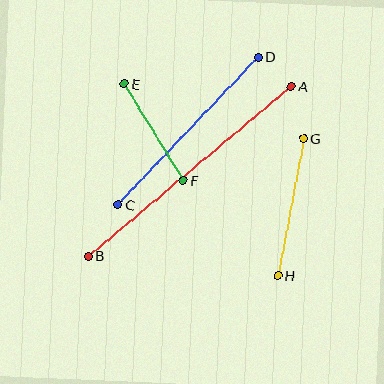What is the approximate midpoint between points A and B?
The midpoint is at approximately (190, 171) pixels.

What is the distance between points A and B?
The distance is approximately 264 pixels.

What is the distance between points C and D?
The distance is approximately 203 pixels.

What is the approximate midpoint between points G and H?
The midpoint is at approximately (291, 207) pixels.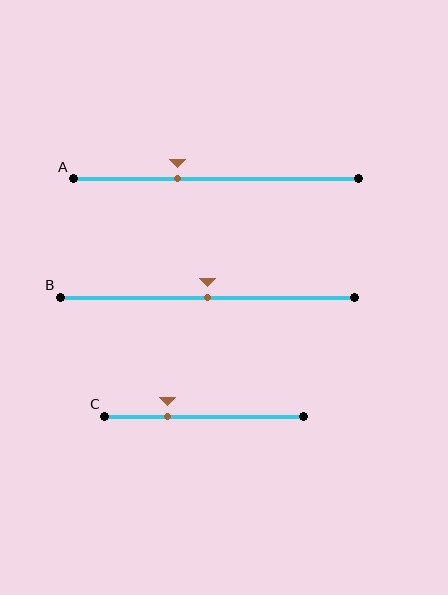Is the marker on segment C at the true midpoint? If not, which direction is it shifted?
No, the marker on segment C is shifted to the left by about 18% of the segment length.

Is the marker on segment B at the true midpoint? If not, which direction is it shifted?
Yes, the marker on segment B is at the true midpoint.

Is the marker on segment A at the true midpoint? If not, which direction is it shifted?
No, the marker on segment A is shifted to the left by about 13% of the segment length.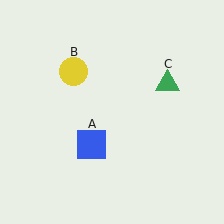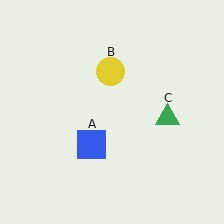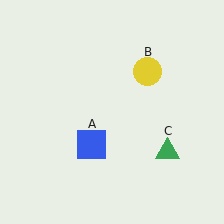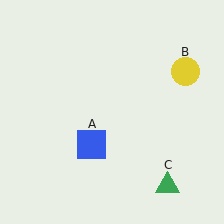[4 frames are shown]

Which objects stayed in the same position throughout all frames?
Blue square (object A) remained stationary.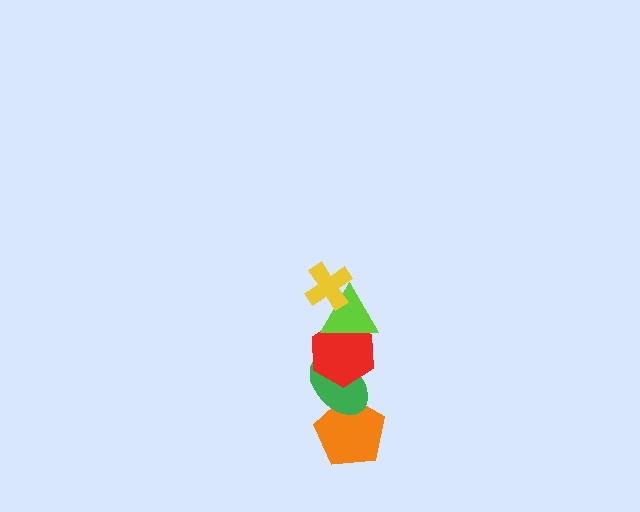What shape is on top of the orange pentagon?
The green ellipse is on top of the orange pentagon.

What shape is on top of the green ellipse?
The red hexagon is on top of the green ellipse.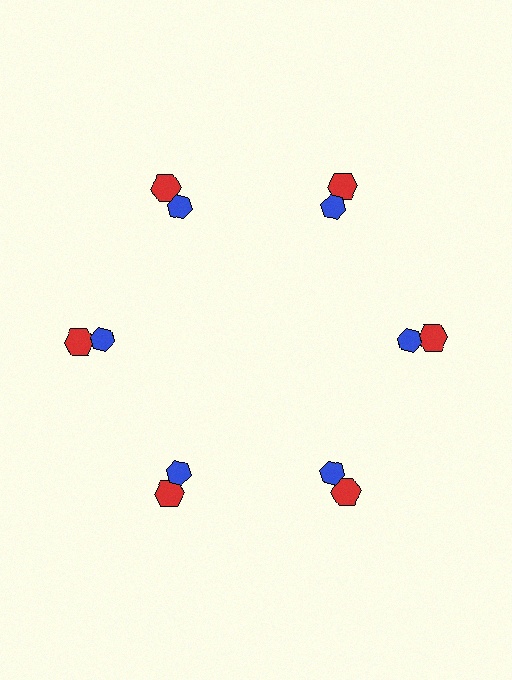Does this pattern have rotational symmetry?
Yes, this pattern has 6-fold rotational symmetry. It looks the same after rotating 60 degrees around the center.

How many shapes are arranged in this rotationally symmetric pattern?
There are 12 shapes, arranged in 6 groups of 2.